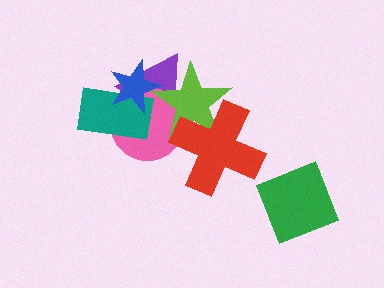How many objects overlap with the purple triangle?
4 objects overlap with the purple triangle.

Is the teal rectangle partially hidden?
Yes, it is partially covered by another shape.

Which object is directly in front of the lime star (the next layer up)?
The red cross is directly in front of the lime star.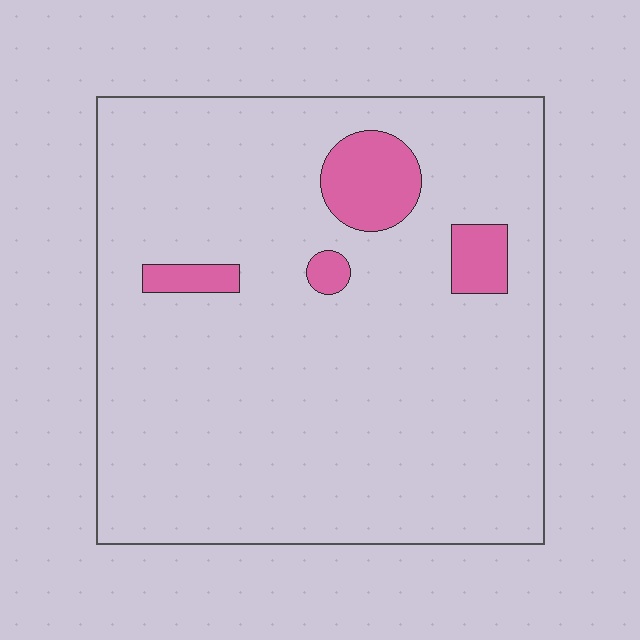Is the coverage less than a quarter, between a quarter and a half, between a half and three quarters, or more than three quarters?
Less than a quarter.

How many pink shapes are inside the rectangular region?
4.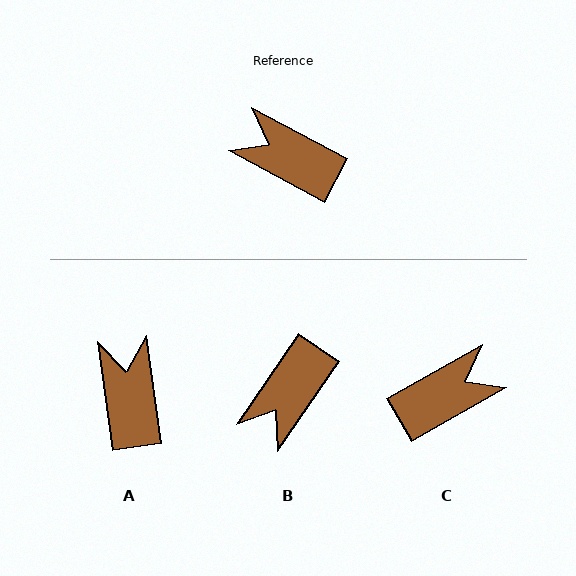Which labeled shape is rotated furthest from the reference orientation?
C, about 122 degrees away.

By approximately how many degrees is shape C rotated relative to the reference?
Approximately 122 degrees clockwise.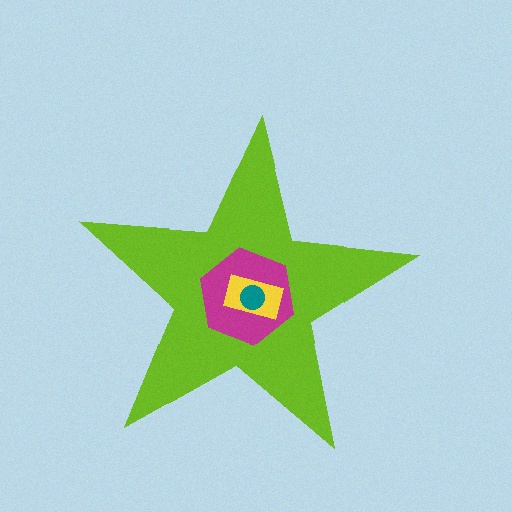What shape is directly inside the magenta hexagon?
The yellow rectangle.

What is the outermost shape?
The lime star.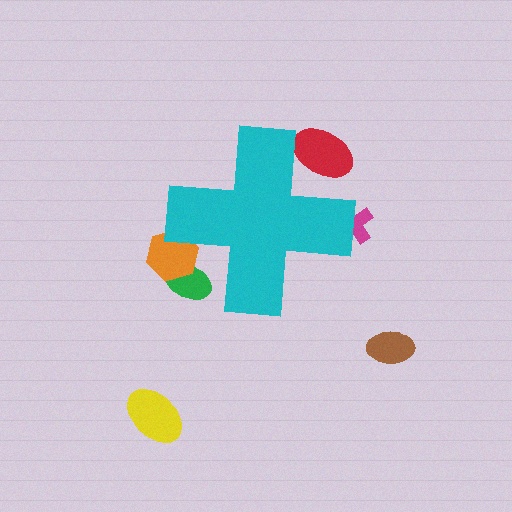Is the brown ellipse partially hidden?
No, the brown ellipse is fully visible.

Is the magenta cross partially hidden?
Yes, the magenta cross is partially hidden behind the cyan cross.